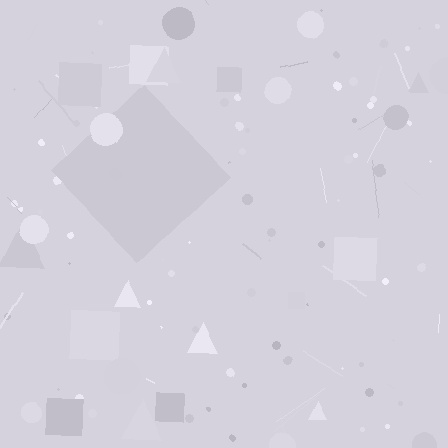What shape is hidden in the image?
A diamond is hidden in the image.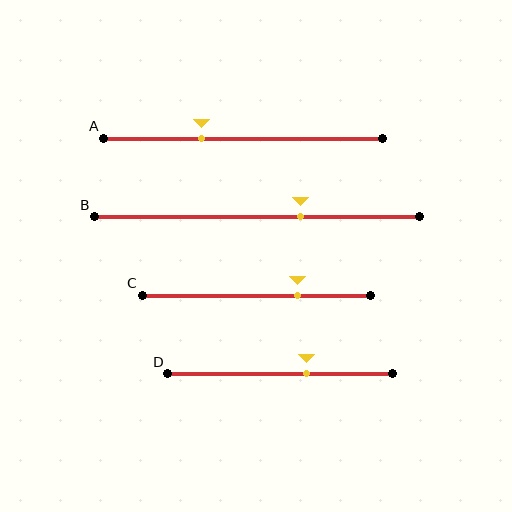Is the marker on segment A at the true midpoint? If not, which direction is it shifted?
No, the marker on segment A is shifted to the left by about 15% of the segment length.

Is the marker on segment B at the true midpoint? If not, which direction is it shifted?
No, the marker on segment B is shifted to the right by about 13% of the segment length.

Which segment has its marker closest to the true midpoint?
Segment D has its marker closest to the true midpoint.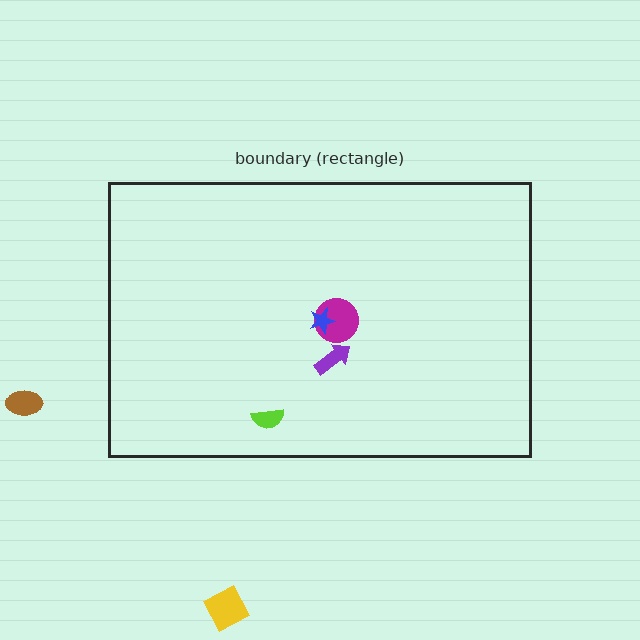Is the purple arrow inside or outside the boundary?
Inside.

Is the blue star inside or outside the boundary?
Inside.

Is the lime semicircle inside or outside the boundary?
Inside.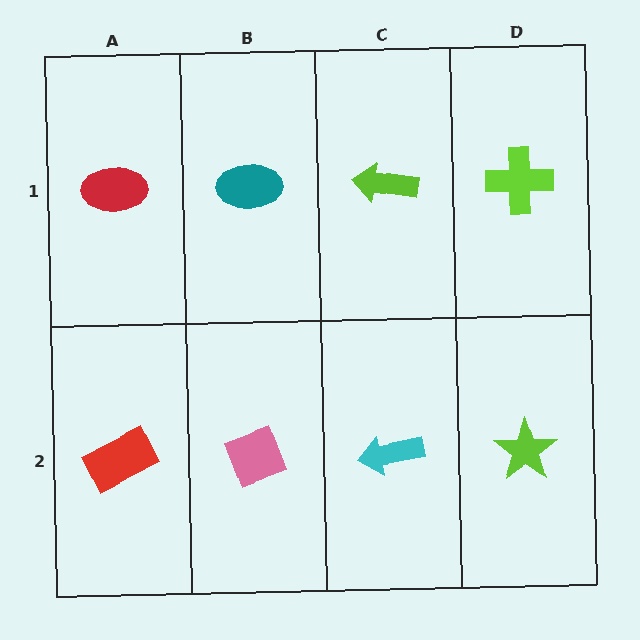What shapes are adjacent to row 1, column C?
A cyan arrow (row 2, column C), a teal ellipse (row 1, column B), a lime cross (row 1, column D).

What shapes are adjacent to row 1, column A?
A red rectangle (row 2, column A), a teal ellipse (row 1, column B).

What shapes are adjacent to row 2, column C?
A lime arrow (row 1, column C), a pink diamond (row 2, column B), a lime star (row 2, column D).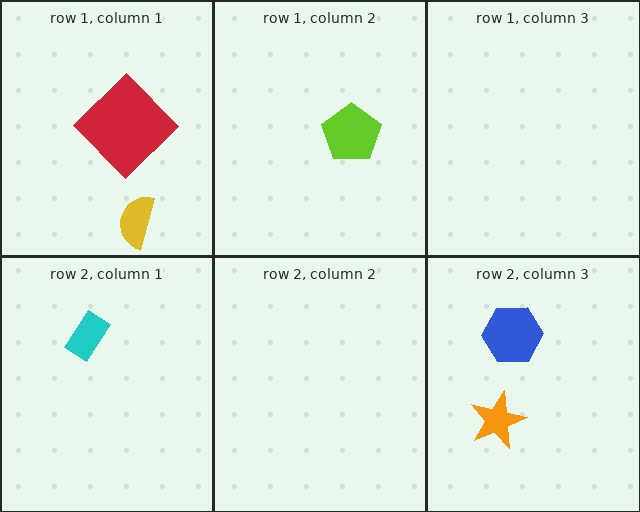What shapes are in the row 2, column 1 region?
The cyan rectangle.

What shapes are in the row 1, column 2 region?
The lime pentagon.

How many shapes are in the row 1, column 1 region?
2.